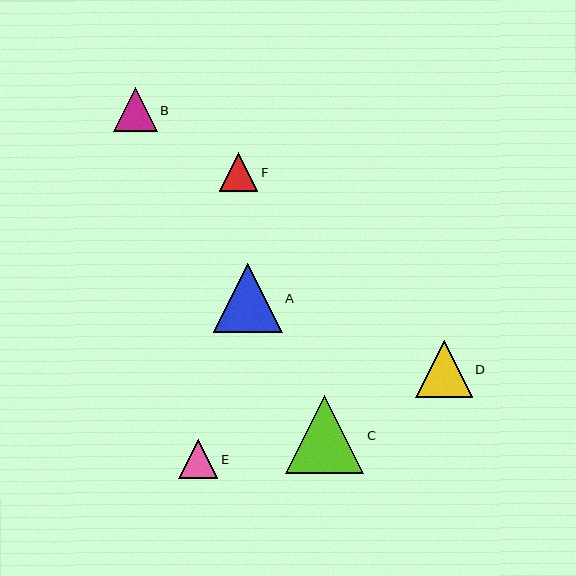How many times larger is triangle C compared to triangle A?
Triangle C is approximately 1.1 times the size of triangle A.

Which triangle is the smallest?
Triangle F is the smallest with a size of approximately 39 pixels.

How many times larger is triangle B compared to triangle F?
Triangle B is approximately 1.1 times the size of triangle F.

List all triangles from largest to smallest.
From largest to smallest: C, A, D, B, E, F.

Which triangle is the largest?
Triangle C is the largest with a size of approximately 78 pixels.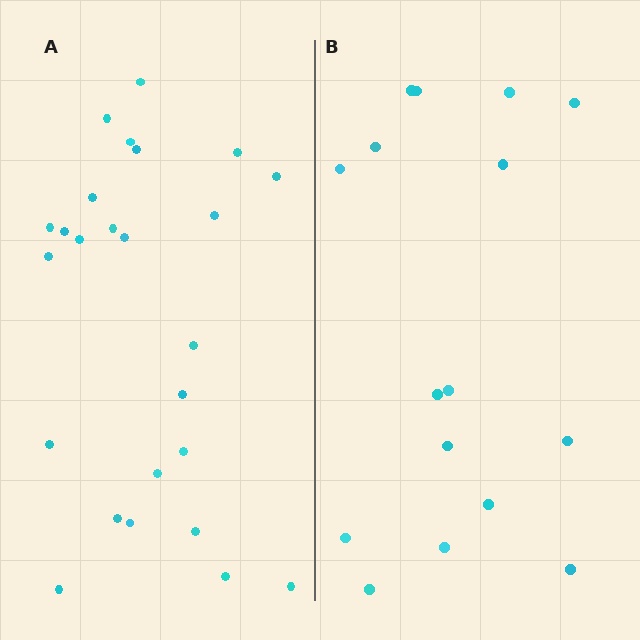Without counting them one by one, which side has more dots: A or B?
Region A (the left region) has more dots.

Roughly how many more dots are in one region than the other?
Region A has roughly 8 or so more dots than region B.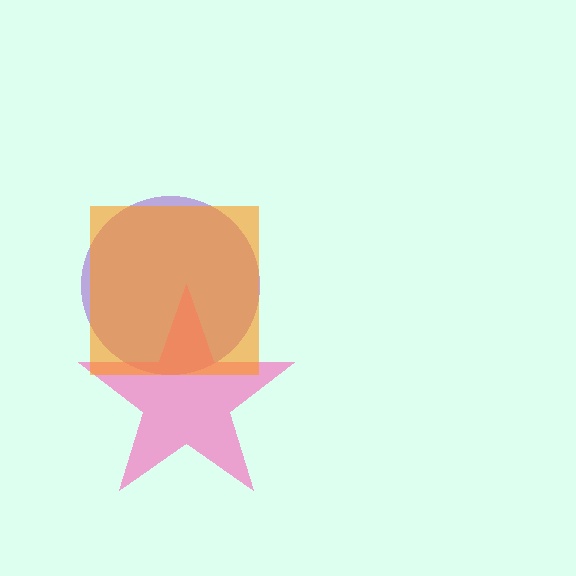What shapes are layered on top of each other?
The layered shapes are: a purple circle, a pink star, an orange square.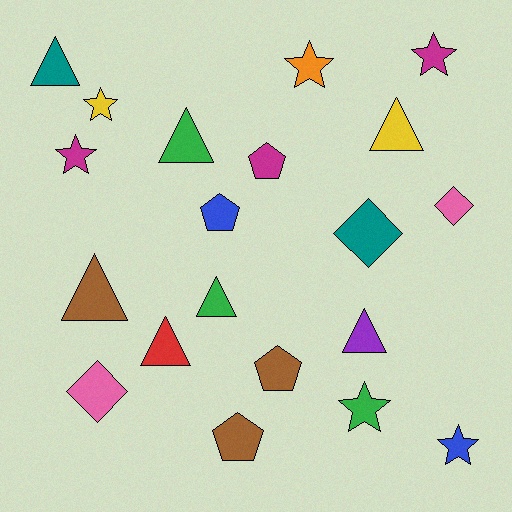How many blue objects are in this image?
There are 2 blue objects.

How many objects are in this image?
There are 20 objects.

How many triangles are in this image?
There are 7 triangles.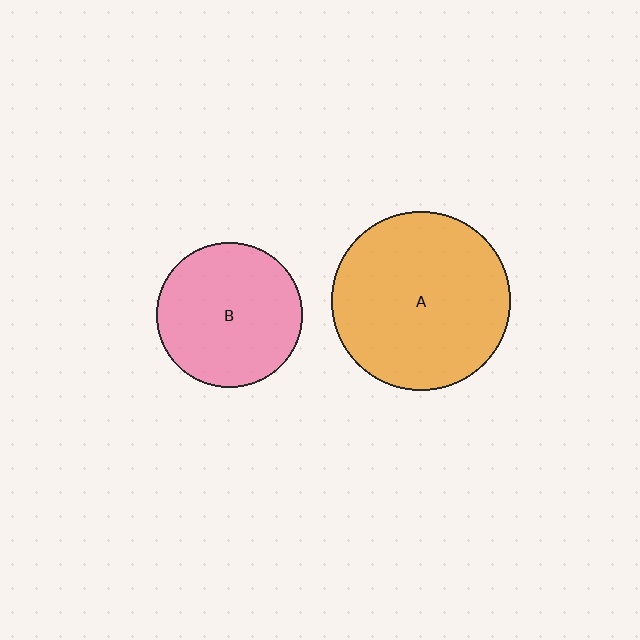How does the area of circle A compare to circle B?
Approximately 1.5 times.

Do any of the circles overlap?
No, none of the circles overlap.